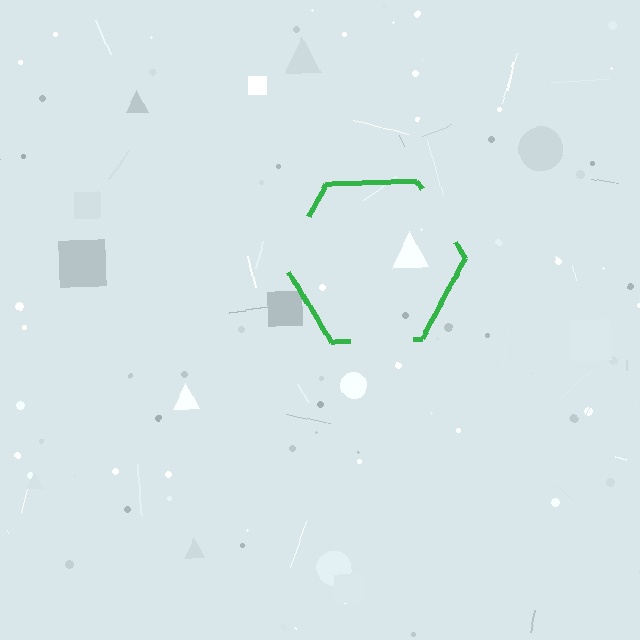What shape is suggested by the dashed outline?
The dashed outline suggests a hexagon.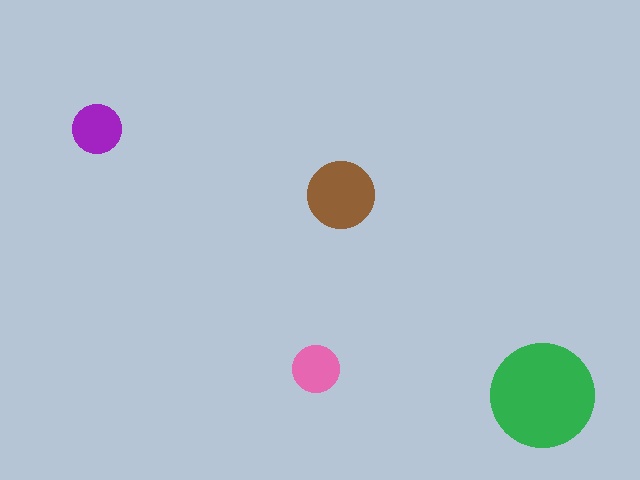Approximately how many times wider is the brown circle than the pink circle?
About 1.5 times wider.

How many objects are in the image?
There are 4 objects in the image.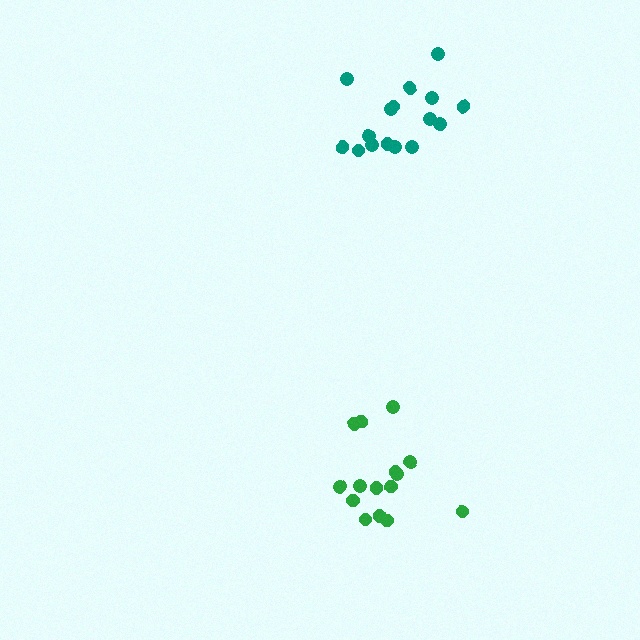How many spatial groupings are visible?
There are 2 spatial groupings.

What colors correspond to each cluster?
The clusters are colored: teal, green.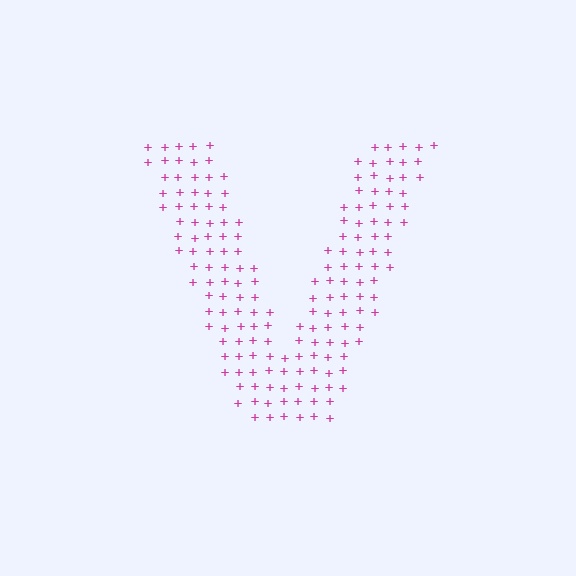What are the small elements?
The small elements are plus signs.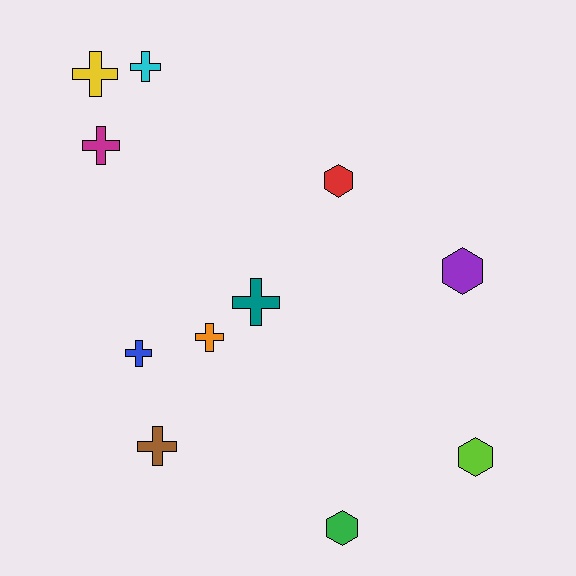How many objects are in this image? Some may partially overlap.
There are 11 objects.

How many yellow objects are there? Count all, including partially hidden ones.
There is 1 yellow object.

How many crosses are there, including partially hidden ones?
There are 7 crosses.